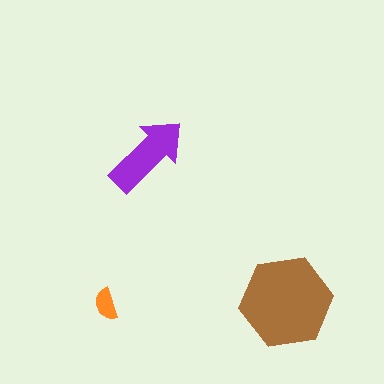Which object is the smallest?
The orange semicircle.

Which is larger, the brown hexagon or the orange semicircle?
The brown hexagon.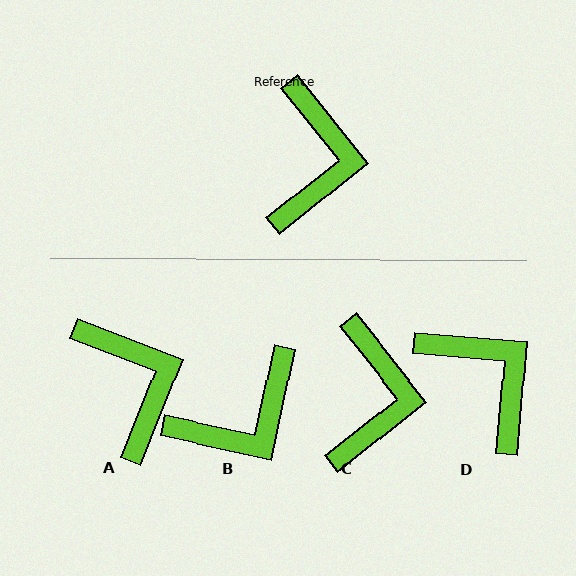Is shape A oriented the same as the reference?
No, it is off by about 30 degrees.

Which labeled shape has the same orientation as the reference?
C.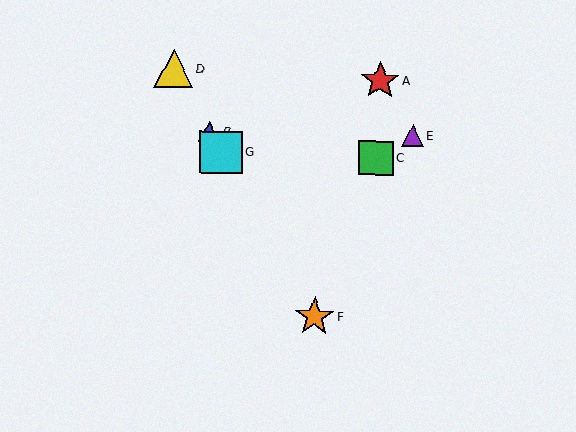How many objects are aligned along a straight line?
4 objects (B, D, F, G) are aligned along a straight line.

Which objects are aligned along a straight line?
Objects B, D, F, G are aligned along a straight line.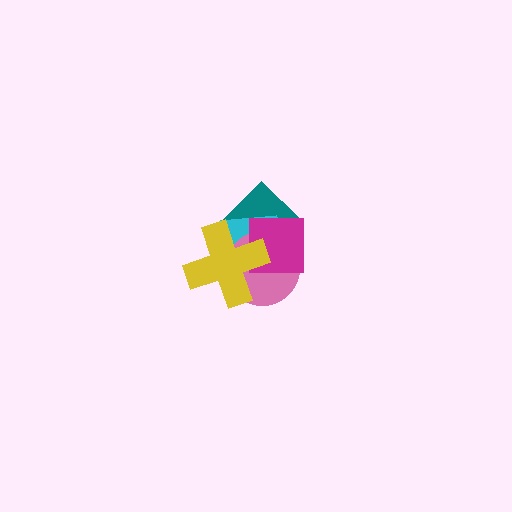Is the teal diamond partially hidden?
Yes, it is partially covered by another shape.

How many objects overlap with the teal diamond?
4 objects overlap with the teal diamond.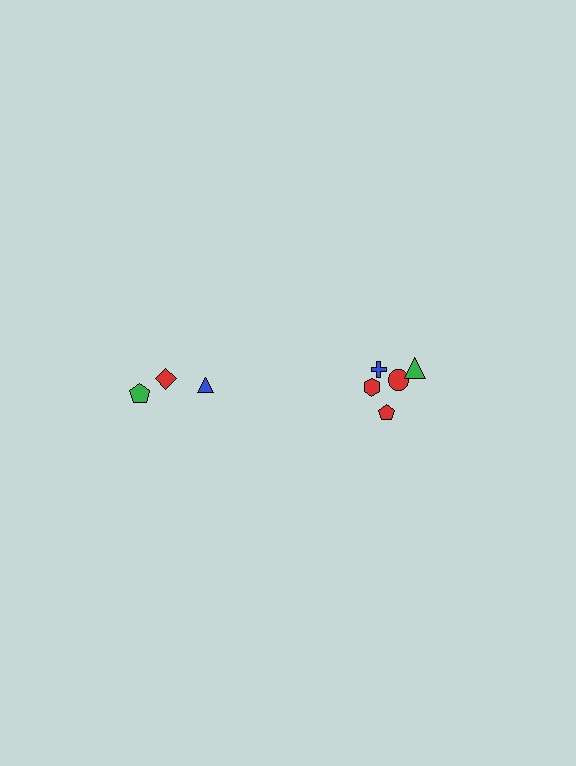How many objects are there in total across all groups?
There are 8 objects.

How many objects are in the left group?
There are 3 objects.